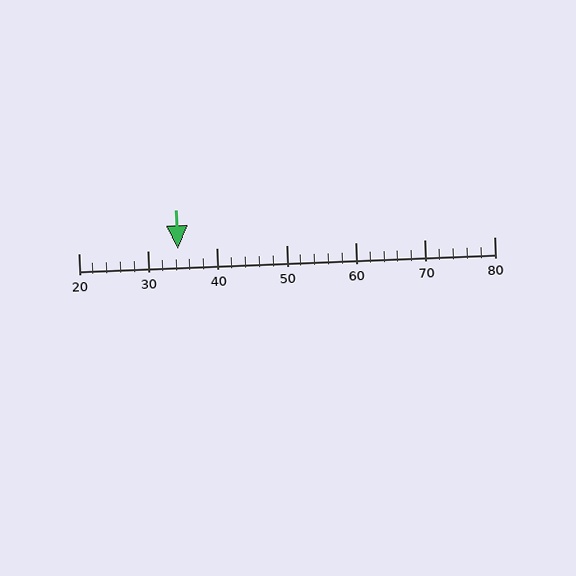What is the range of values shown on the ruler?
The ruler shows values from 20 to 80.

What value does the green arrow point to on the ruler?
The green arrow points to approximately 34.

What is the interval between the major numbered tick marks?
The major tick marks are spaced 10 units apart.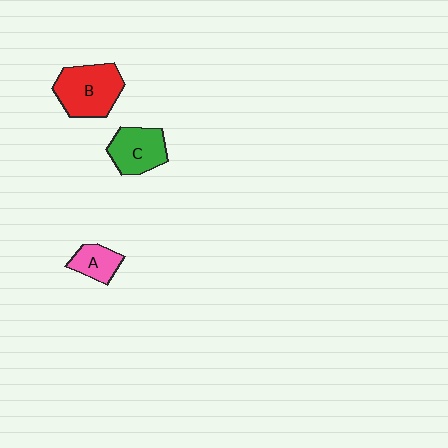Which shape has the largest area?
Shape B (red).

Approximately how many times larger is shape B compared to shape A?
Approximately 2.1 times.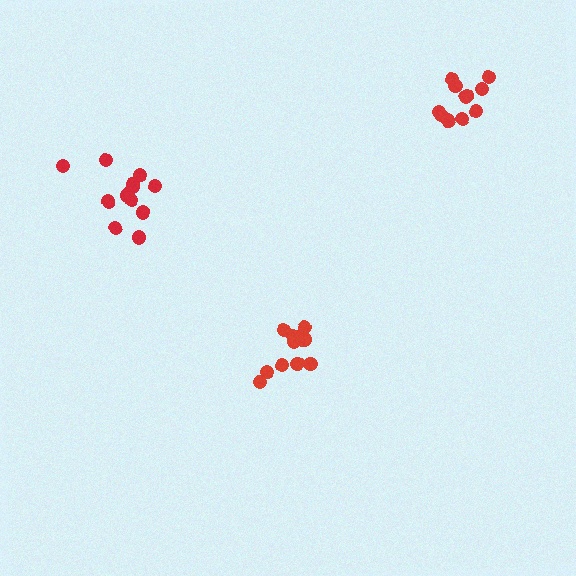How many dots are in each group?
Group 1: 11 dots, Group 2: 12 dots, Group 3: 11 dots (34 total).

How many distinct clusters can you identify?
There are 3 distinct clusters.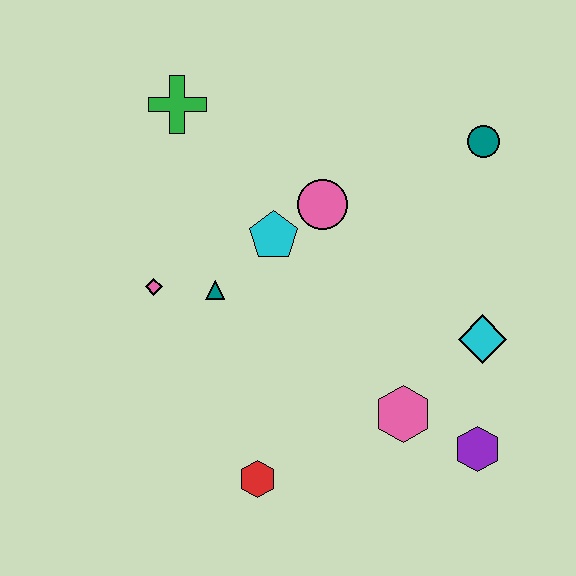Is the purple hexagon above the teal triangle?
No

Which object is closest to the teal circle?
The pink circle is closest to the teal circle.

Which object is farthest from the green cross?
The purple hexagon is farthest from the green cross.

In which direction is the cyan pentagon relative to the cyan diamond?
The cyan pentagon is to the left of the cyan diamond.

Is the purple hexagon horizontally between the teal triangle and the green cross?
No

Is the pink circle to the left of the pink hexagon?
Yes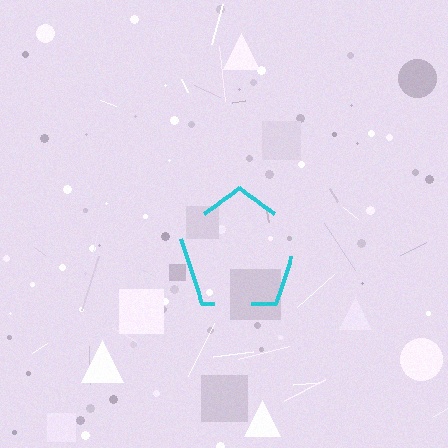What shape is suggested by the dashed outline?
The dashed outline suggests a pentagon.